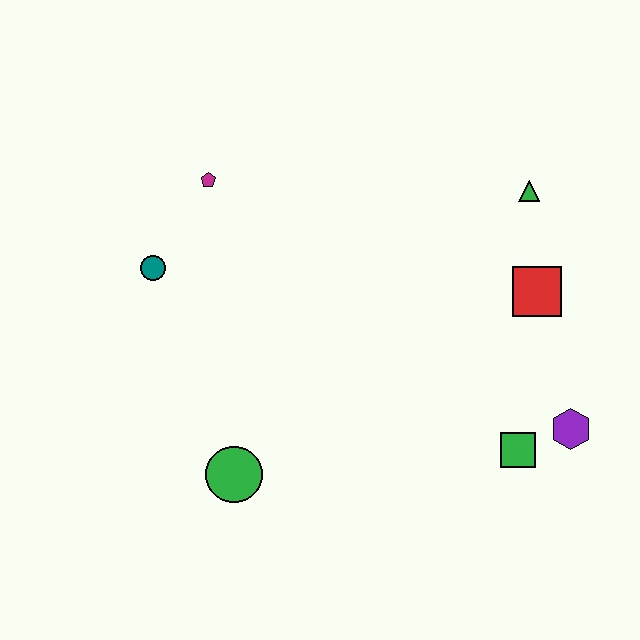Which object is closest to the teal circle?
The magenta pentagon is closest to the teal circle.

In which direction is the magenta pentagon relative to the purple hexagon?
The magenta pentagon is to the left of the purple hexagon.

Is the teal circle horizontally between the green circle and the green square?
No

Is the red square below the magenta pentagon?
Yes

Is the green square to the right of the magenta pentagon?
Yes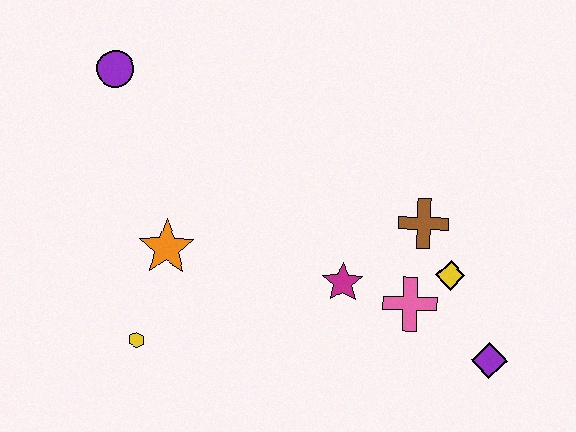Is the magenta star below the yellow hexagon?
No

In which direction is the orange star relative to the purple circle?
The orange star is below the purple circle.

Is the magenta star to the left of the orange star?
No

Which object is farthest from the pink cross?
The purple circle is farthest from the pink cross.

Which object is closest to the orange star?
The yellow hexagon is closest to the orange star.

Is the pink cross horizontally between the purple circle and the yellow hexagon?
No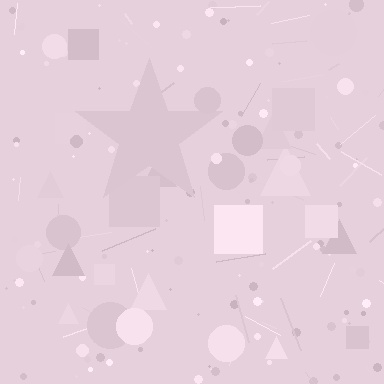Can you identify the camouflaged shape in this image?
The camouflaged shape is a star.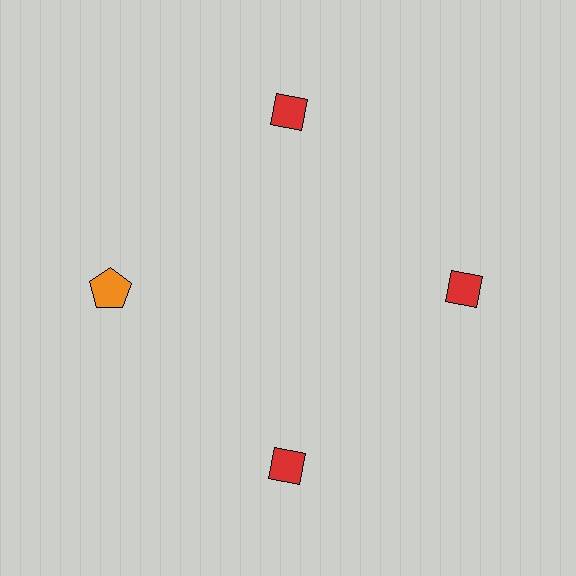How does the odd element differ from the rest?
It differs in both color (orange instead of red) and shape (pentagon instead of diamond).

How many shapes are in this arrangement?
There are 4 shapes arranged in a ring pattern.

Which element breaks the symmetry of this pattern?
The orange pentagon at roughly the 9 o'clock position breaks the symmetry. All other shapes are red diamonds.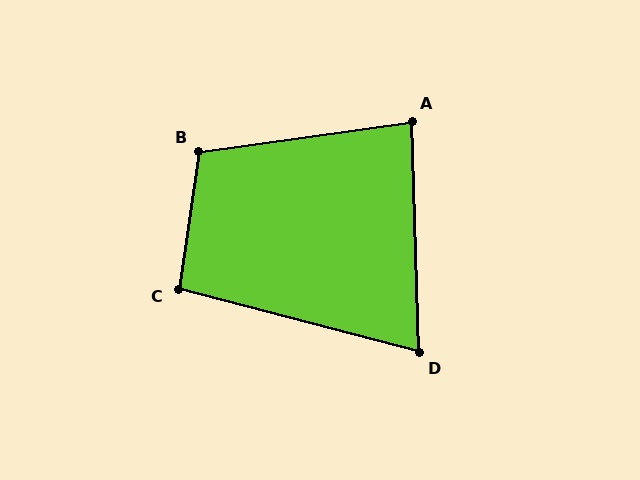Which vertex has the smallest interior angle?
D, at approximately 74 degrees.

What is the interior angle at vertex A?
Approximately 84 degrees (acute).